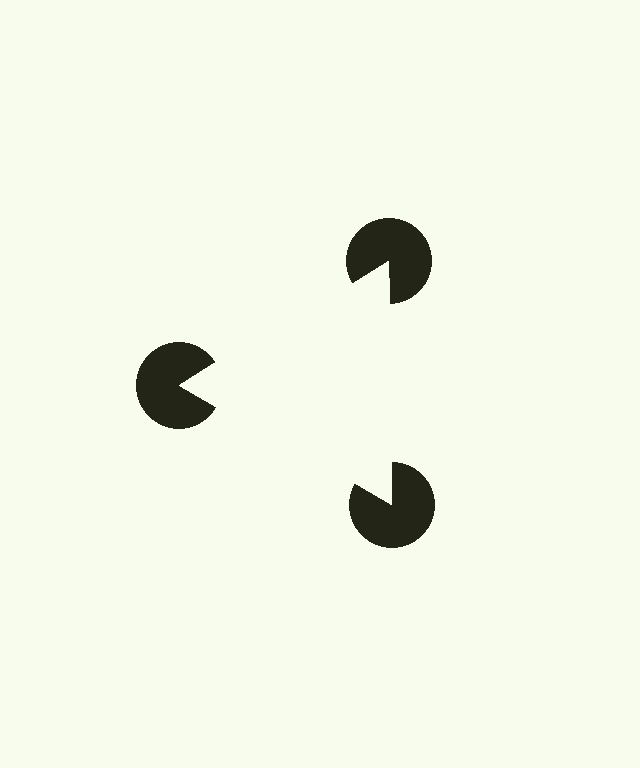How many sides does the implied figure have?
3 sides.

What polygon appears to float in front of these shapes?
An illusory triangle — its edges are inferred from the aligned wedge cuts in the pac-man discs, not physically drawn.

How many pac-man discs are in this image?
There are 3 — one at each vertex of the illusory triangle.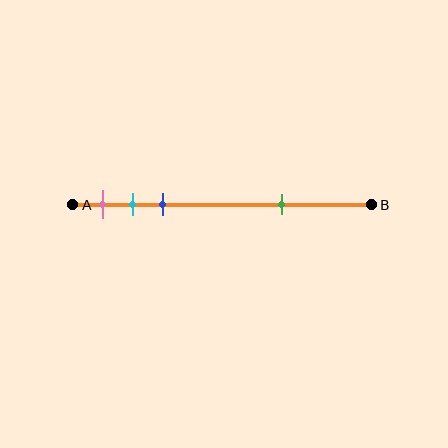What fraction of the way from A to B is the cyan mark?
The cyan mark is approximately 20% (0.2) of the way from A to B.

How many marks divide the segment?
There are 4 marks dividing the segment.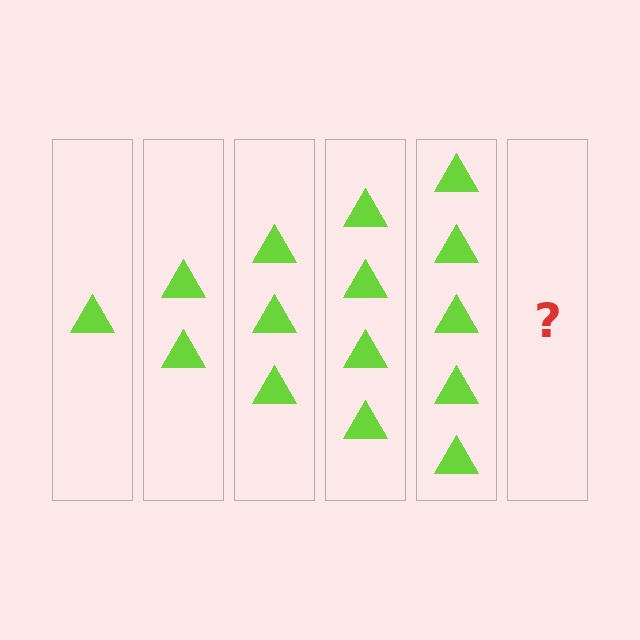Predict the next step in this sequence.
The next step is 6 triangles.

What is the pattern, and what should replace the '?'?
The pattern is that each step adds one more triangle. The '?' should be 6 triangles.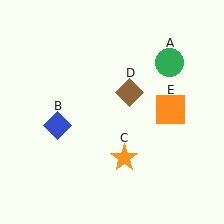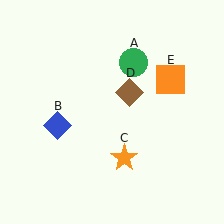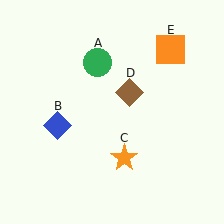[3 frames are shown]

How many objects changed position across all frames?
2 objects changed position: green circle (object A), orange square (object E).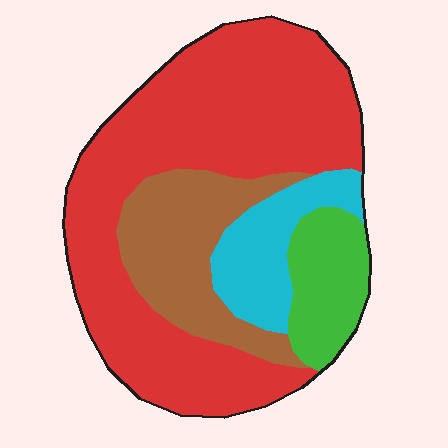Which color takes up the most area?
Red, at roughly 60%.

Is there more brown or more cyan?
Brown.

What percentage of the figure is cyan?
Cyan takes up less than a quarter of the figure.